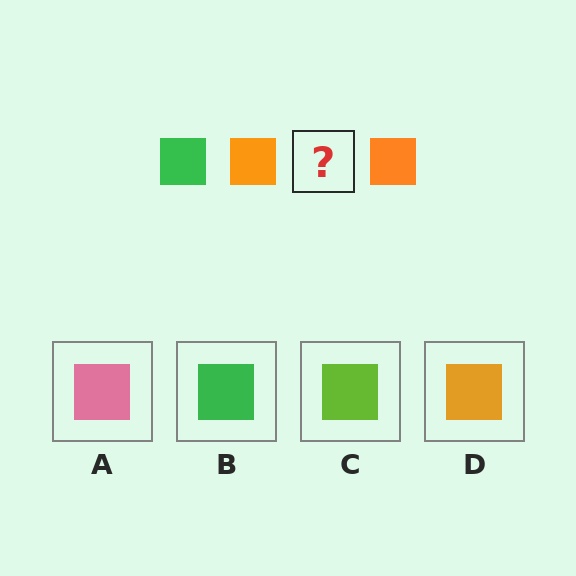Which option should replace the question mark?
Option B.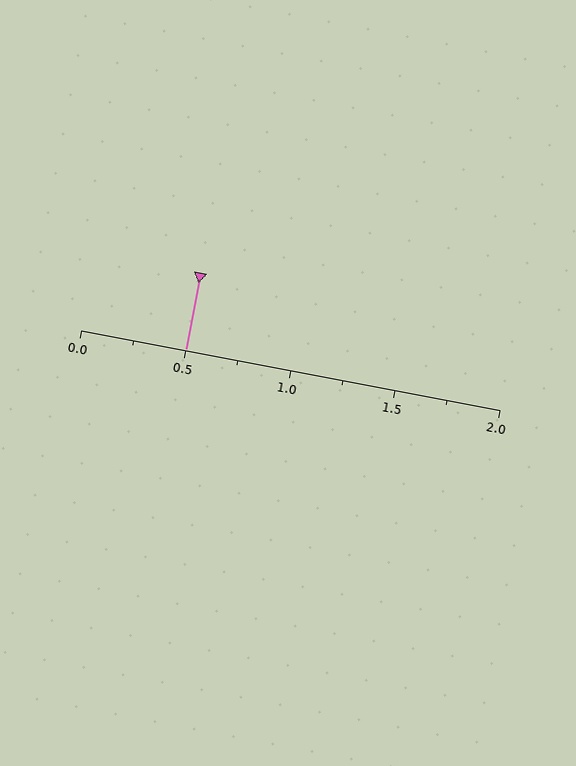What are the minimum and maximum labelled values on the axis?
The axis runs from 0.0 to 2.0.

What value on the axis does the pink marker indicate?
The marker indicates approximately 0.5.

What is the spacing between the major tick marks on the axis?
The major ticks are spaced 0.5 apart.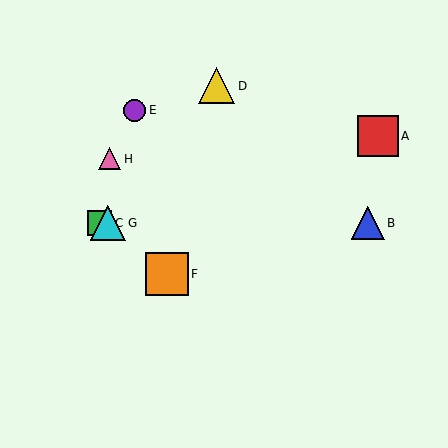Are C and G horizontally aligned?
Yes, both are at y≈223.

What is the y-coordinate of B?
Object B is at y≈223.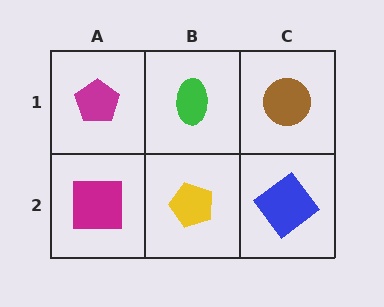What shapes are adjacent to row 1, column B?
A yellow pentagon (row 2, column B), a magenta pentagon (row 1, column A), a brown circle (row 1, column C).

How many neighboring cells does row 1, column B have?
3.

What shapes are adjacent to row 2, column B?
A green ellipse (row 1, column B), a magenta square (row 2, column A), a blue diamond (row 2, column C).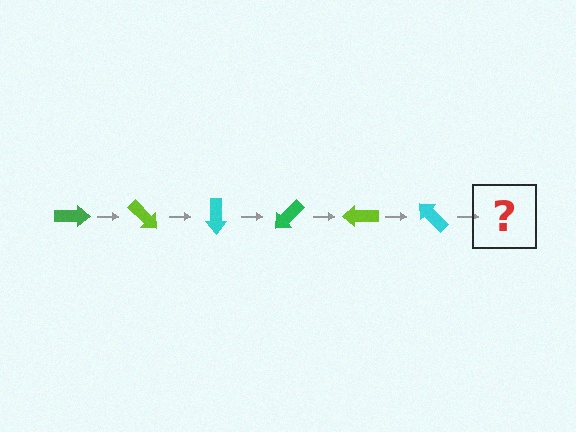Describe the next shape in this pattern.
It should be a green arrow, rotated 270 degrees from the start.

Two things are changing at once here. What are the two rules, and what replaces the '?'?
The two rules are that it rotates 45 degrees each step and the color cycles through green, lime, and cyan. The '?' should be a green arrow, rotated 270 degrees from the start.